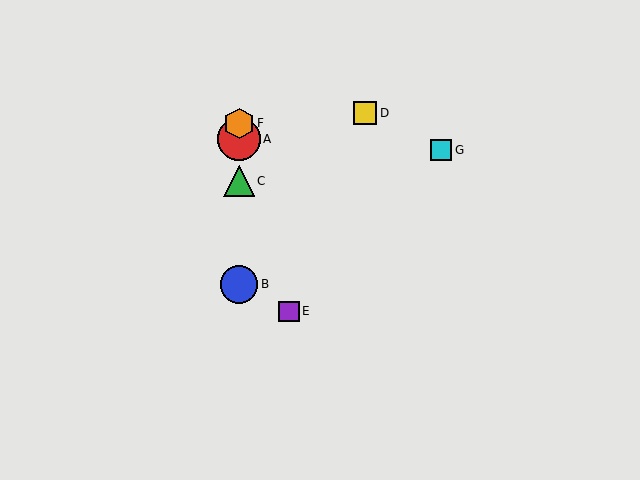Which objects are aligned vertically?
Objects A, B, C, F are aligned vertically.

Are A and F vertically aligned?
Yes, both are at x≈239.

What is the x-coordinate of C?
Object C is at x≈239.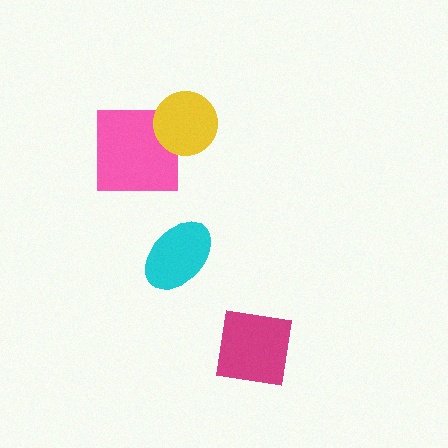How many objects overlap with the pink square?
1 object overlaps with the pink square.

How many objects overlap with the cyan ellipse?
0 objects overlap with the cyan ellipse.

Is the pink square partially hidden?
Yes, it is partially covered by another shape.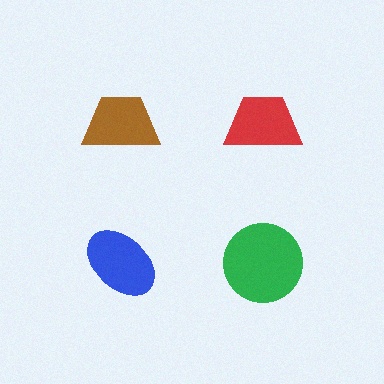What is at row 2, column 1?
A blue ellipse.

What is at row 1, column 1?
A brown trapezoid.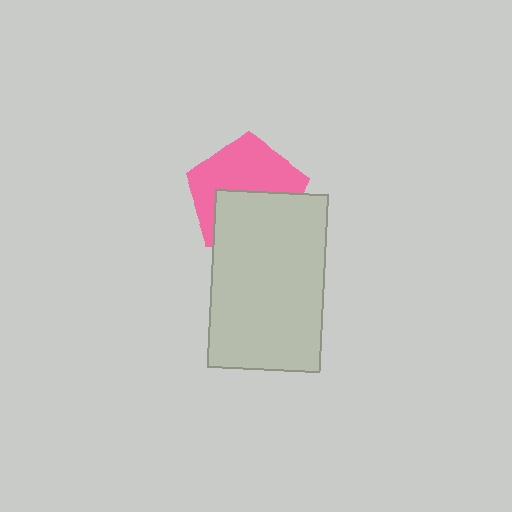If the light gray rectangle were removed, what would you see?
You would see the complete pink pentagon.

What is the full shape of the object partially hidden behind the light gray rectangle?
The partially hidden object is a pink pentagon.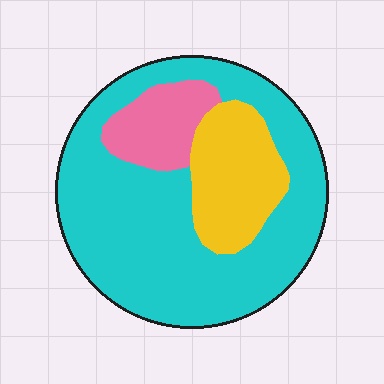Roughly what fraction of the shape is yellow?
Yellow covers roughly 20% of the shape.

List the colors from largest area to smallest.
From largest to smallest: cyan, yellow, pink.